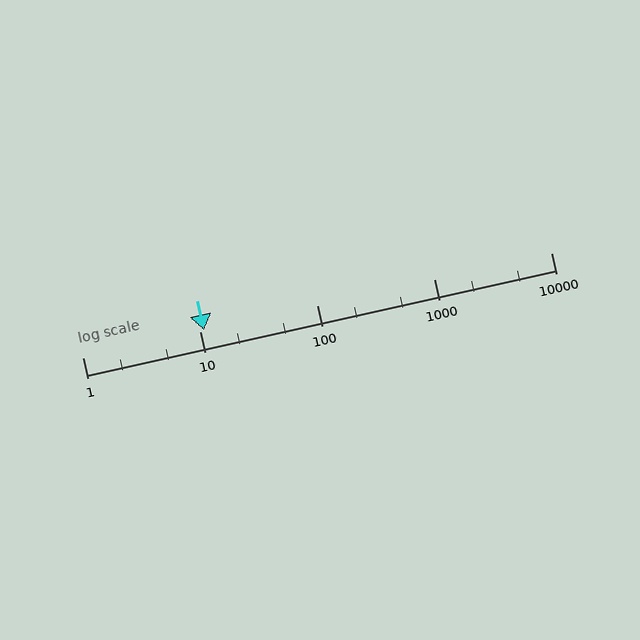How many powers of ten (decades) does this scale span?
The scale spans 4 decades, from 1 to 10000.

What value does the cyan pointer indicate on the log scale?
The pointer indicates approximately 11.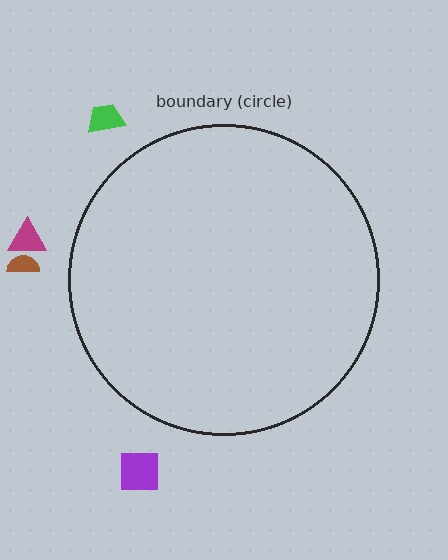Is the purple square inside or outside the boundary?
Outside.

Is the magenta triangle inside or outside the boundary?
Outside.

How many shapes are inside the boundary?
0 inside, 4 outside.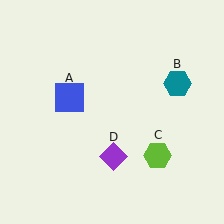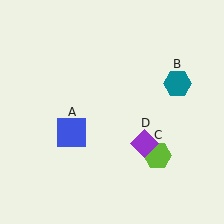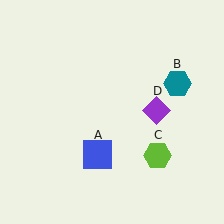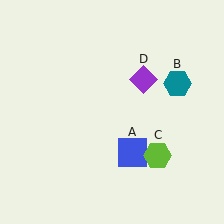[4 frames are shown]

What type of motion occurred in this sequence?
The blue square (object A), purple diamond (object D) rotated counterclockwise around the center of the scene.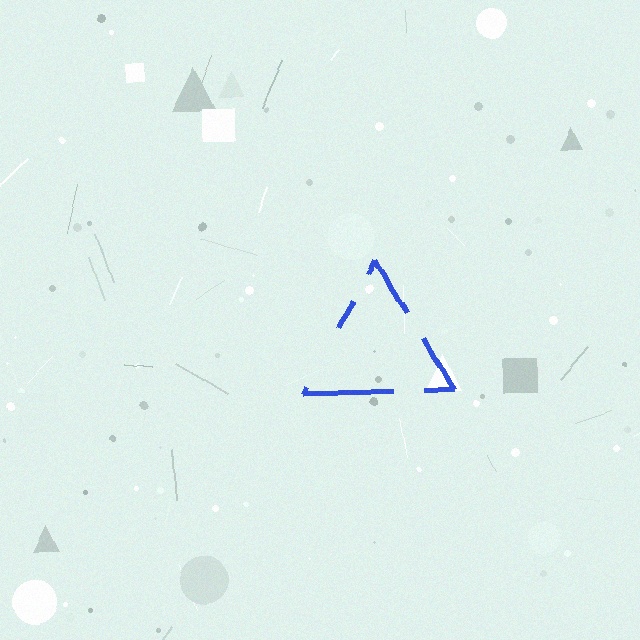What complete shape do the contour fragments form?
The contour fragments form a triangle.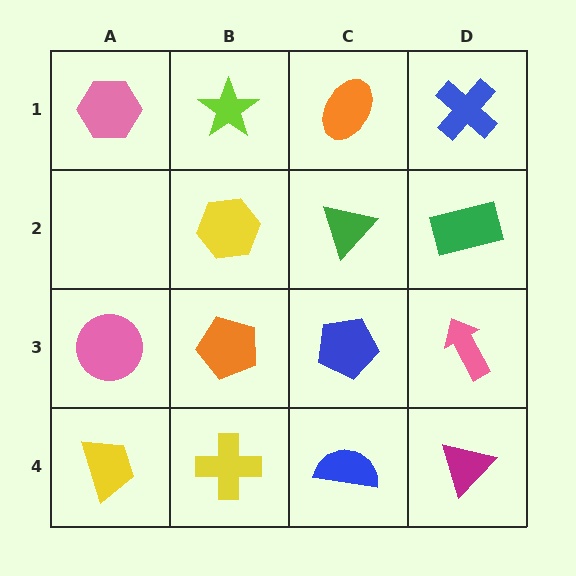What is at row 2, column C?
A green triangle.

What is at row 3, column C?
A blue pentagon.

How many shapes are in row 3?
4 shapes.